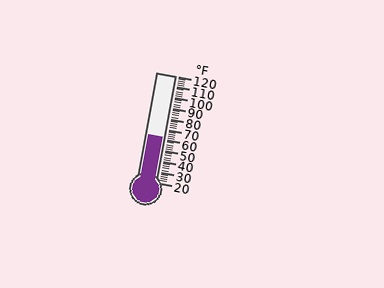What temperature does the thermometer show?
The thermometer shows approximately 62°F.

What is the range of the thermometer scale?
The thermometer scale ranges from 20°F to 120°F.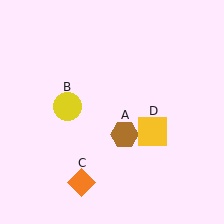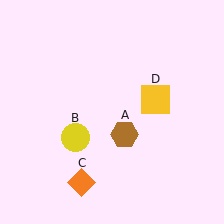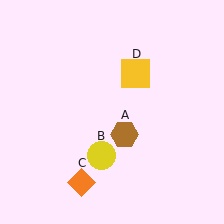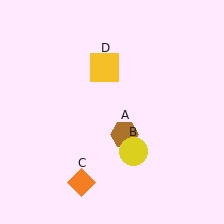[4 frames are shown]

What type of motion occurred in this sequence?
The yellow circle (object B), yellow square (object D) rotated counterclockwise around the center of the scene.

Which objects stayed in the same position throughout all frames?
Brown hexagon (object A) and orange diamond (object C) remained stationary.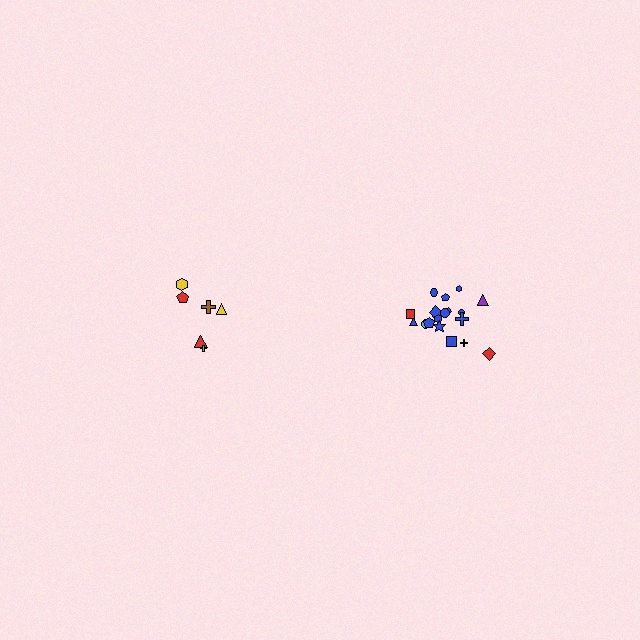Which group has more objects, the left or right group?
The right group.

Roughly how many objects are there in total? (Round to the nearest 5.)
Roughly 25 objects in total.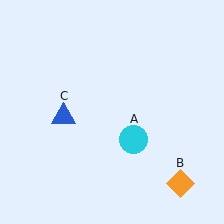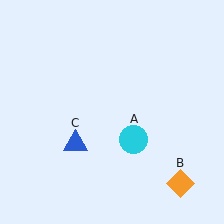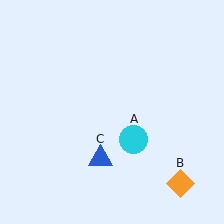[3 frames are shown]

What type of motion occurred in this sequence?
The blue triangle (object C) rotated counterclockwise around the center of the scene.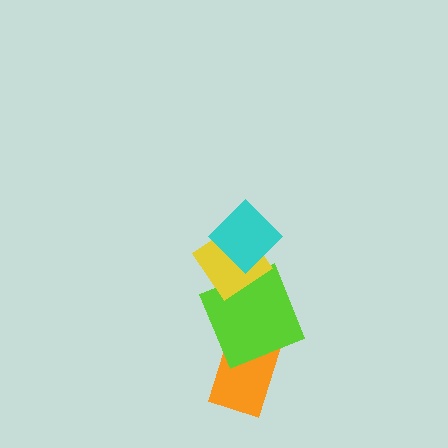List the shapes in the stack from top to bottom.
From top to bottom: the cyan diamond, the yellow diamond, the lime square, the orange rectangle.